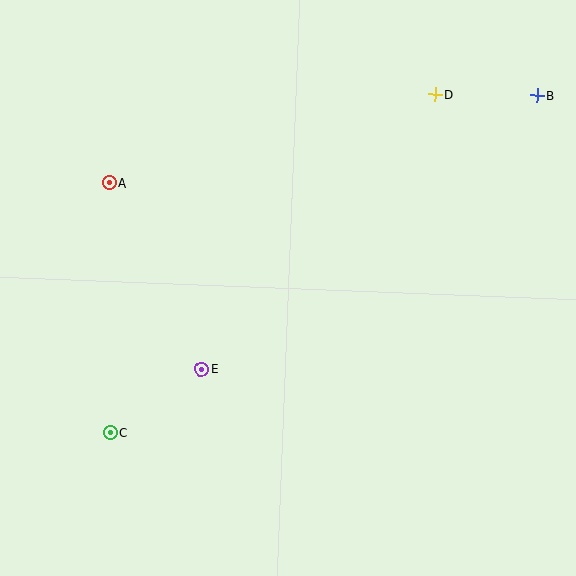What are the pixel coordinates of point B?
Point B is at (537, 95).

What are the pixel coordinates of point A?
Point A is at (109, 183).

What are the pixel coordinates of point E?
Point E is at (202, 369).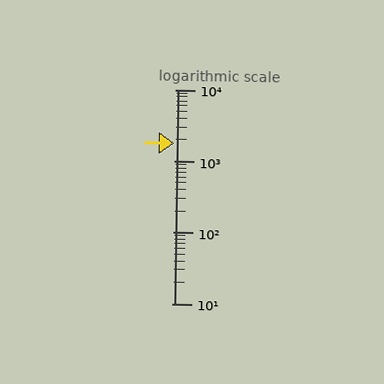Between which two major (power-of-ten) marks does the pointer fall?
The pointer is between 1000 and 10000.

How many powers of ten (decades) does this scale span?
The scale spans 3 decades, from 10 to 10000.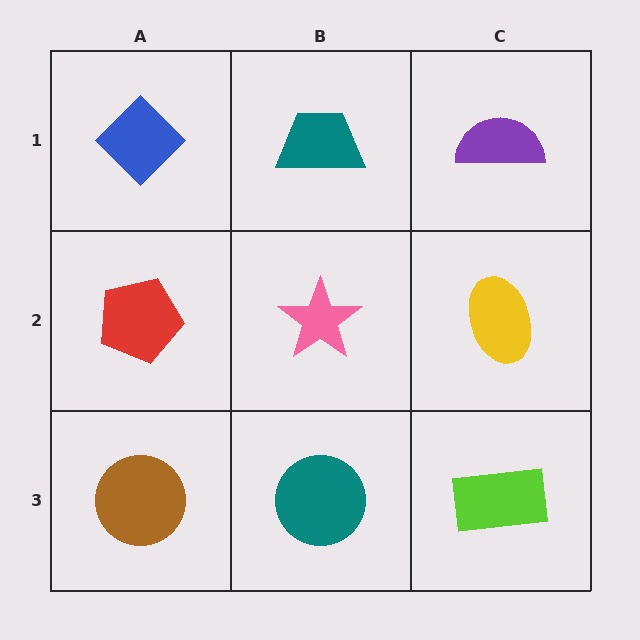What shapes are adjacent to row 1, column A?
A red pentagon (row 2, column A), a teal trapezoid (row 1, column B).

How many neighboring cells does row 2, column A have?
3.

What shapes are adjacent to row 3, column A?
A red pentagon (row 2, column A), a teal circle (row 3, column B).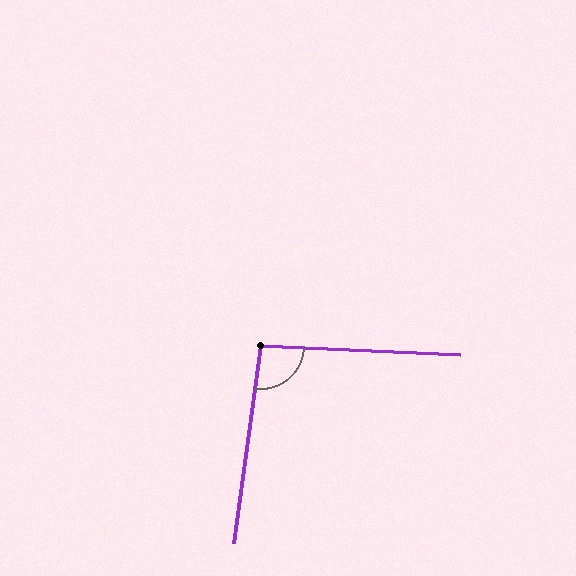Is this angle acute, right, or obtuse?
It is obtuse.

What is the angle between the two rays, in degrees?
Approximately 95 degrees.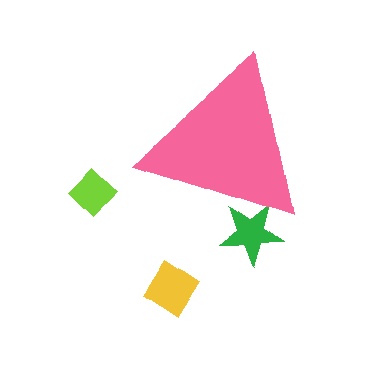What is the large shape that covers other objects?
A pink triangle.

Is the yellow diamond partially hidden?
No, the yellow diamond is fully visible.